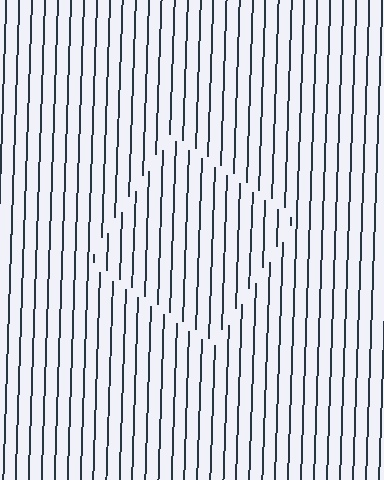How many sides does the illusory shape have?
4 sides — the line-ends trace a square.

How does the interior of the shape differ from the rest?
The interior of the shape contains the same grating, shifted by half a period — the contour is defined by the phase discontinuity where line-ends from the inner and outer gratings abut.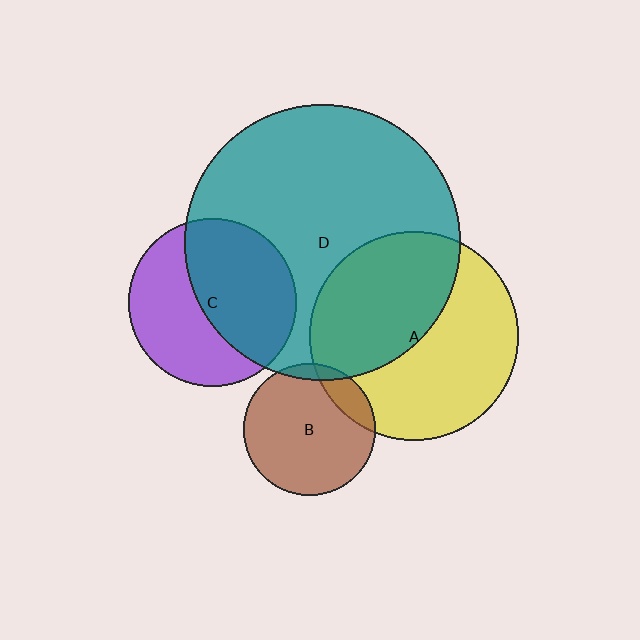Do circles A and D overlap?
Yes.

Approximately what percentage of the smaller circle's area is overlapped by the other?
Approximately 45%.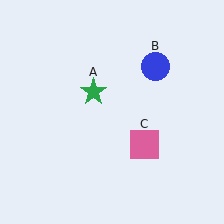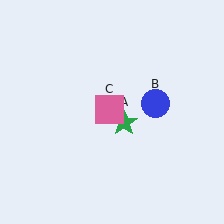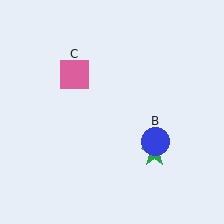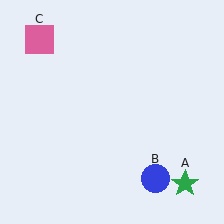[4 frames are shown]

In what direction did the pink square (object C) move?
The pink square (object C) moved up and to the left.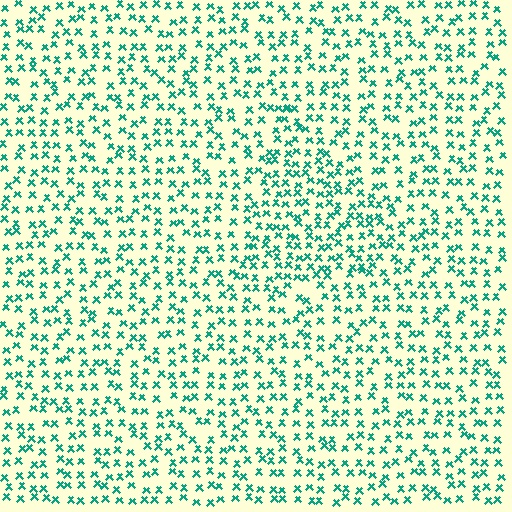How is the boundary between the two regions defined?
The boundary is defined by a change in element density (approximately 1.5x ratio). All elements are the same color, size, and shape.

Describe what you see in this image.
The image contains small teal elements arranged at two different densities. A triangle-shaped region is visible where the elements are more densely packed than the surrounding area.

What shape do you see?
I see a triangle.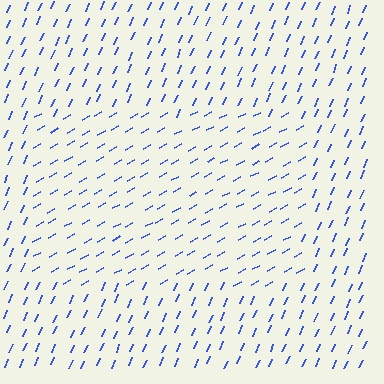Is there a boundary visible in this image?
Yes, there is a texture boundary formed by a change in line orientation.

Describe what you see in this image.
The image is filled with small blue line segments. A rectangle region in the image has lines oriented differently from the surrounding lines, creating a visible texture boundary.